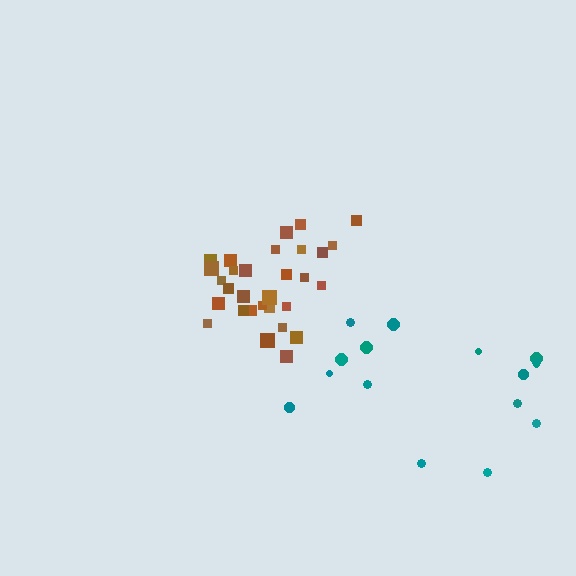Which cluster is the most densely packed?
Brown.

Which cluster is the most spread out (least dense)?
Teal.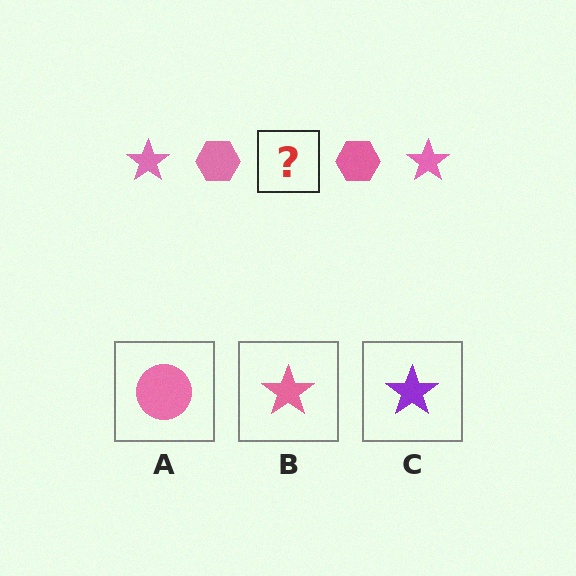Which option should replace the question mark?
Option B.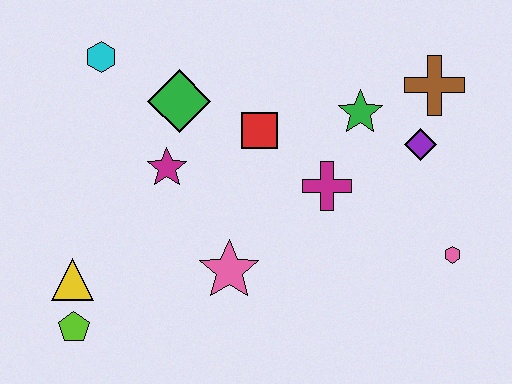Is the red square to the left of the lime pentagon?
No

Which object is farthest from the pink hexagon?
The cyan hexagon is farthest from the pink hexagon.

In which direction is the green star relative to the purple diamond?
The green star is to the left of the purple diamond.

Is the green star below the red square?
No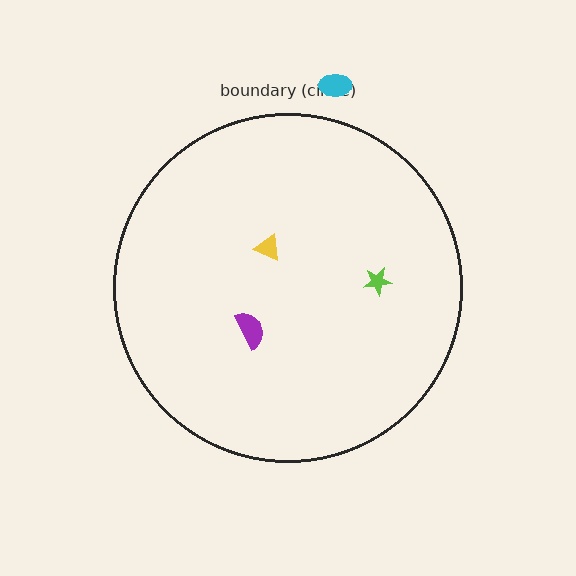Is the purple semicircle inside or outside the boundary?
Inside.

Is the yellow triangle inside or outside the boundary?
Inside.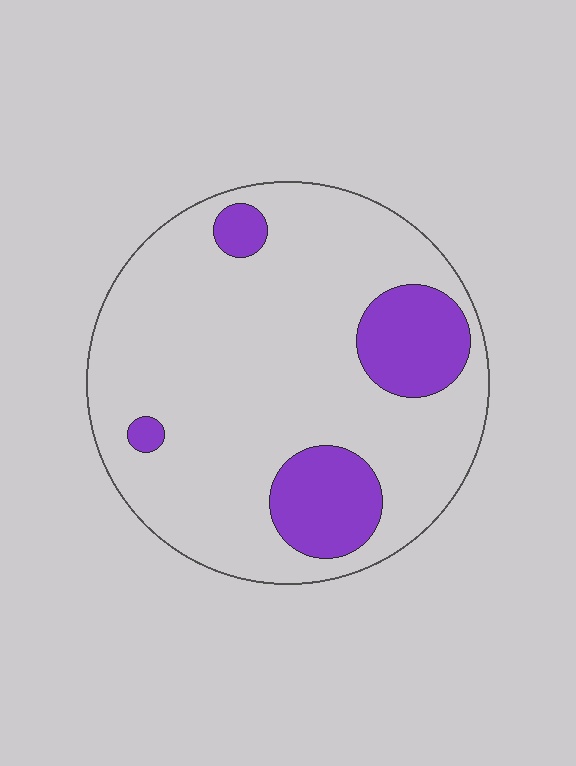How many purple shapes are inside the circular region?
4.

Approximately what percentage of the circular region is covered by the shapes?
Approximately 20%.